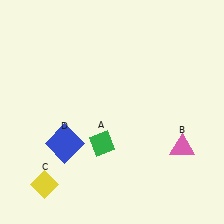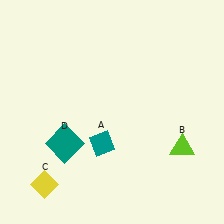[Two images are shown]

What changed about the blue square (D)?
In Image 1, D is blue. In Image 2, it changed to teal.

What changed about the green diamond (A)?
In Image 1, A is green. In Image 2, it changed to teal.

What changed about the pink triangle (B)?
In Image 1, B is pink. In Image 2, it changed to lime.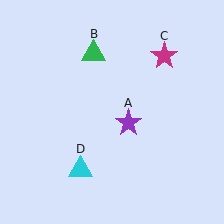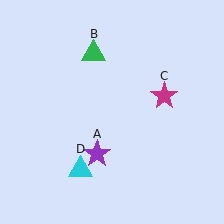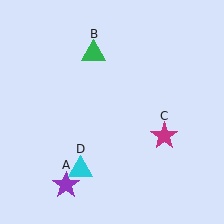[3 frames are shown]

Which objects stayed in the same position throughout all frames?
Green triangle (object B) and cyan triangle (object D) remained stationary.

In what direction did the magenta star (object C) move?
The magenta star (object C) moved down.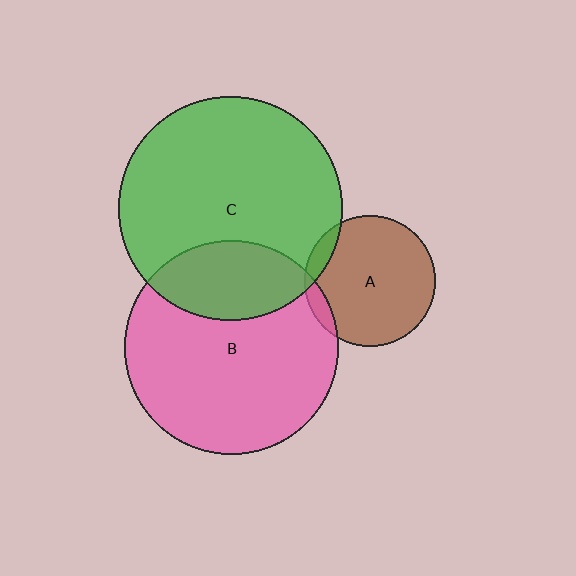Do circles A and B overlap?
Yes.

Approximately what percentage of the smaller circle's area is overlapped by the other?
Approximately 5%.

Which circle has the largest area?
Circle C (green).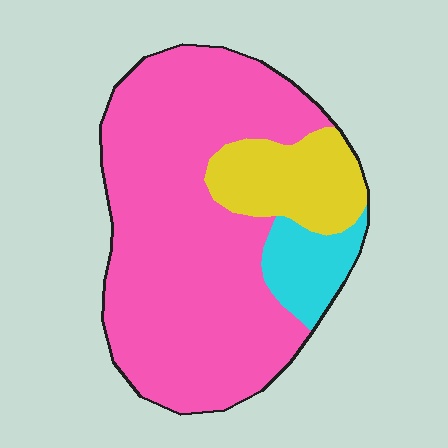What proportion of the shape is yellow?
Yellow covers 16% of the shape.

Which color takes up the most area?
Pink, at roughly 75%.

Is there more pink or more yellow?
Pink.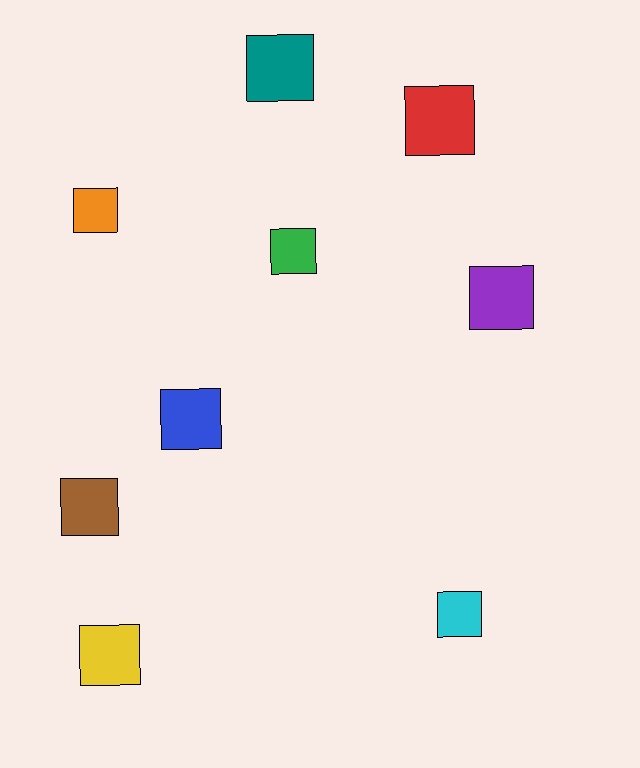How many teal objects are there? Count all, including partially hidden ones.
There is 1 teal object.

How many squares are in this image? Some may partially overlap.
There are 9 squares.